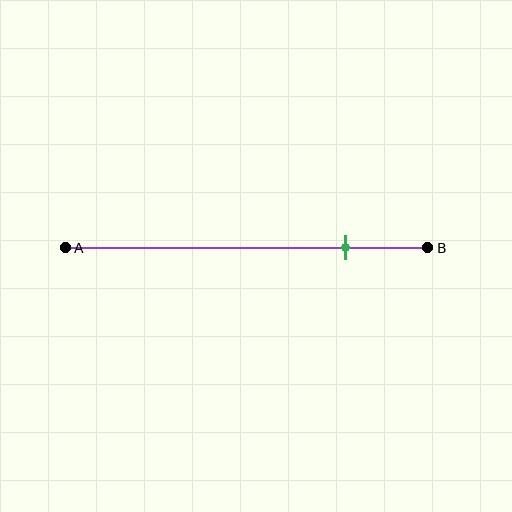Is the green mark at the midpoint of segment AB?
No, the mark is at about 75% from A, not at the 50% midpoint.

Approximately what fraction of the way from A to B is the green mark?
The green mark is approximately 75% of the way from A to B.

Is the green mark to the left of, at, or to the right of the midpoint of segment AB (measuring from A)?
The green mark is to the right of the midpoint of segment AB.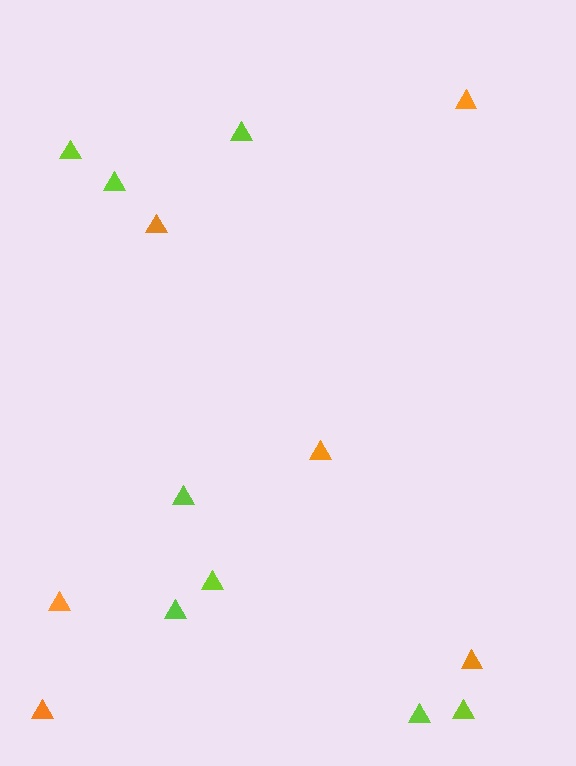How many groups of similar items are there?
There are 2 groups: one group of lime triangles (8) and one group of orange triangles (6).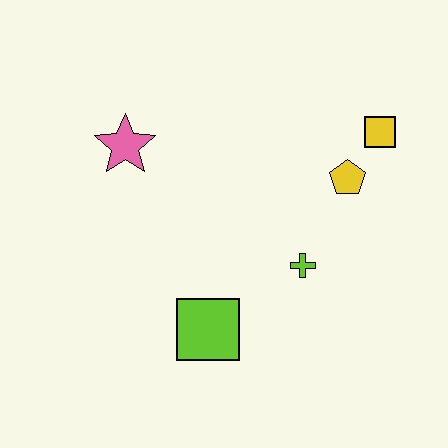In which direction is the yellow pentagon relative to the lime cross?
The yellow pentagon is above the lime cross.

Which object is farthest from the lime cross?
The pink star is farthest from the lime cross.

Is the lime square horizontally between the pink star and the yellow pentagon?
Yes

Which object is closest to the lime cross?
The yellow pentagon is closest to the lime cross.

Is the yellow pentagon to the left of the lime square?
No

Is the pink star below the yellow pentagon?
No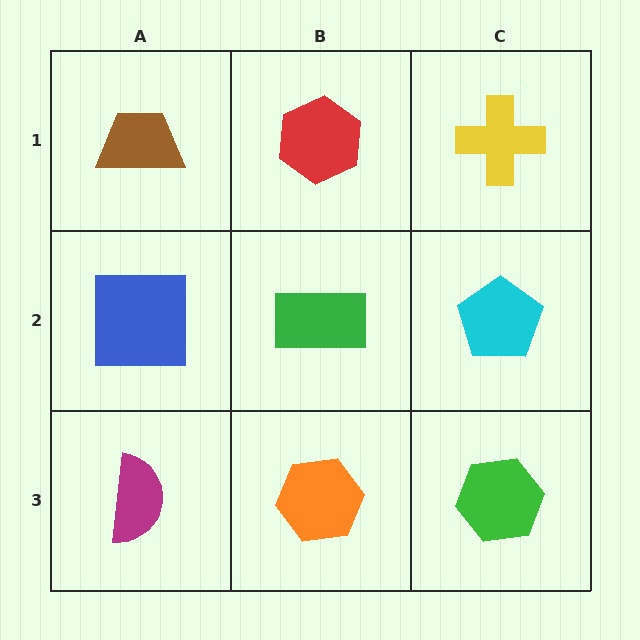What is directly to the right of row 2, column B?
A cyan pentagon.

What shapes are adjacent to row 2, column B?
A red hexagon (row 1, column B), an orange hexagon (row 3, column B), a blue square (row 2, column A), a cyan pentagon (row 2, column C).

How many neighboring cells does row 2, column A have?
3.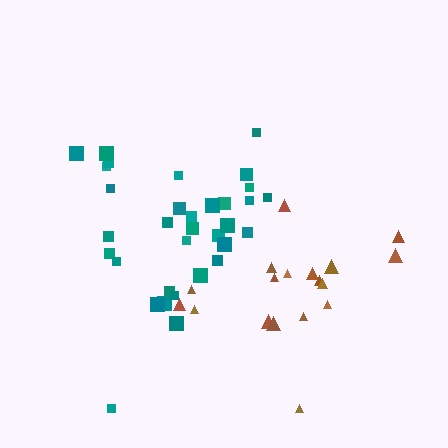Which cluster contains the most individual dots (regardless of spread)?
Teal (33).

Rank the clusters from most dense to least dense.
teal, brown.